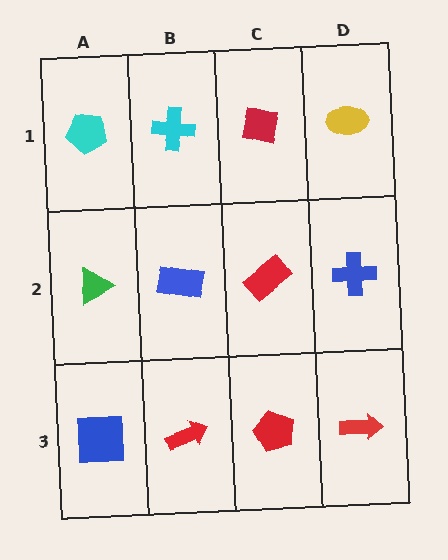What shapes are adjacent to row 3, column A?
A green triangle (row 2, column A), a red arrow (row 3, column B).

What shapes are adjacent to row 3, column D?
A blue cross (row 2, column D), a red pentagon (row 3, column C).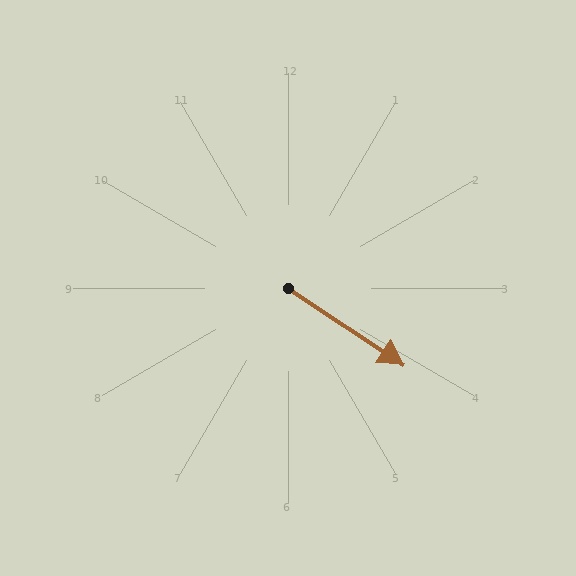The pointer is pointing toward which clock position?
Roughly 4 o'clock.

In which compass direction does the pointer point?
Southeast.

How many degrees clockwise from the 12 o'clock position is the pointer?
Approximately 123 degrees.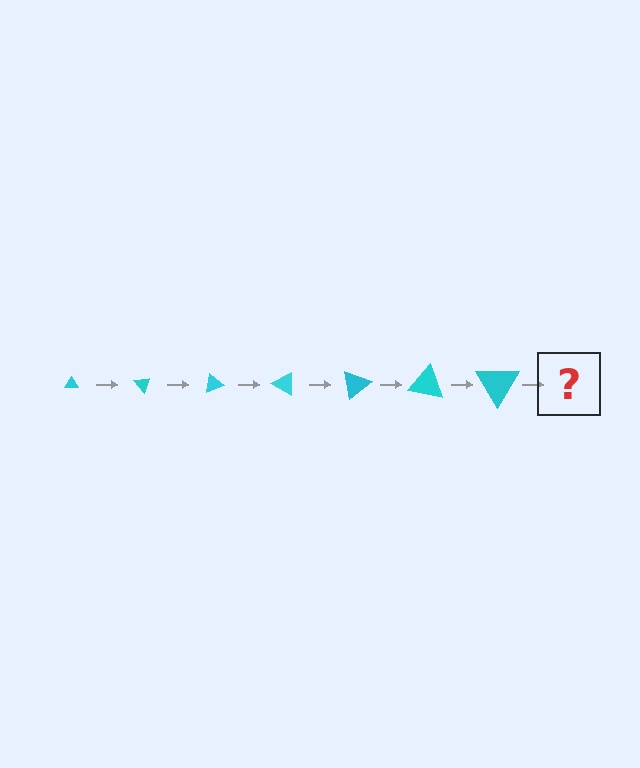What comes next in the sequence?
The next element should be a triangle, larger than the previous one and rotated 350 degrees from the start.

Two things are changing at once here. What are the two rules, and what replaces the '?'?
The two rules are that the triangle grows larger each step and it rotates 50 degrees each step. The '?' should be a triangle, larger than the previous one and rotated 350 degrees from the start.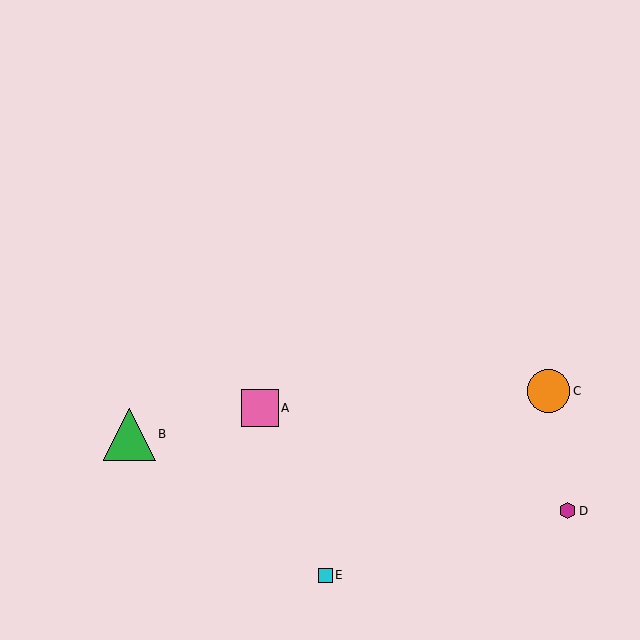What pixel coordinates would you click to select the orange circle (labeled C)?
Click at (548, 391) to select the orange circle C.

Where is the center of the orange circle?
The center of the orange circle is at (548, 391).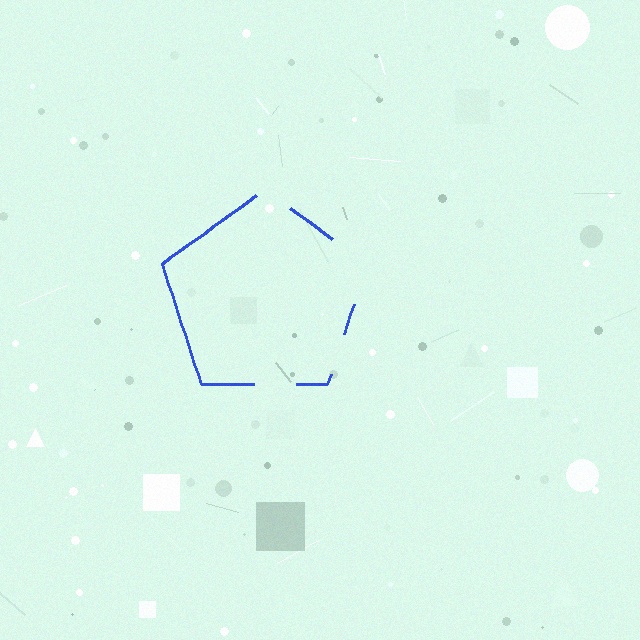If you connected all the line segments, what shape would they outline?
They would outline a pentagon.